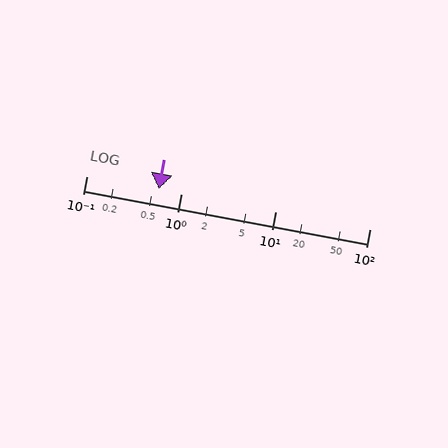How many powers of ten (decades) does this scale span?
The scale spans 3 decades, from 0.1 to 100.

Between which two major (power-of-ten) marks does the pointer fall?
The pointer is between 0.1 and 1.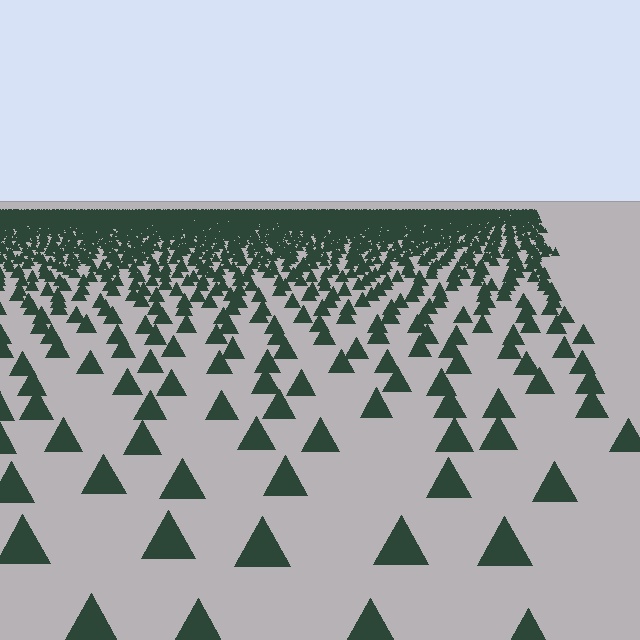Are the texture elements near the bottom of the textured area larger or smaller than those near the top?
Larger. Near the bottom, elements are closer to the viewer and appear at a bigger on-screen size.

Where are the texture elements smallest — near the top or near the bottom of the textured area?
Near the top.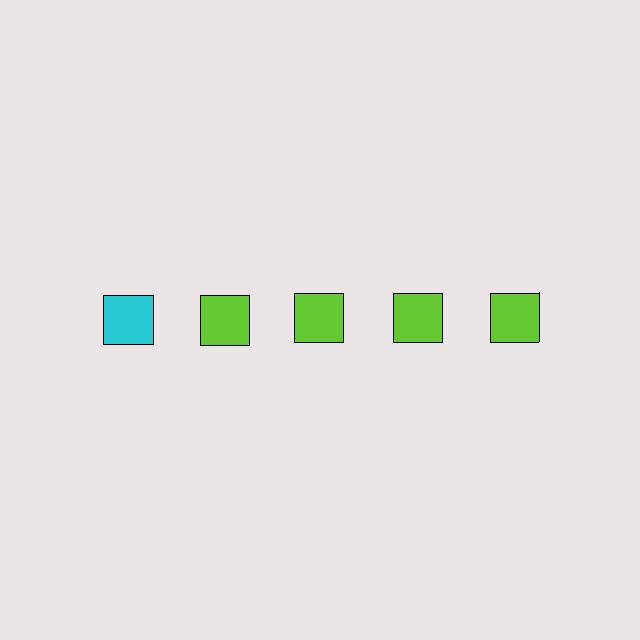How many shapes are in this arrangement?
There are 5 shapes arranged in a grid pattern.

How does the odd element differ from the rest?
It has a different color: cyan instead of lime.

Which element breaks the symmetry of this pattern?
The cyan square in the top row, leftmost column breaks the symmetry. All other shapes are lime squares.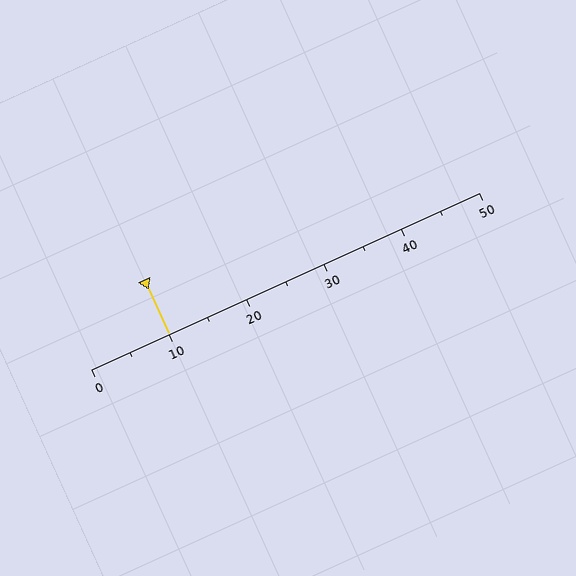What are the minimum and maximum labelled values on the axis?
The axis runs from 0 to 50.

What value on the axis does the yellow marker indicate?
The marker indicates approximately 10.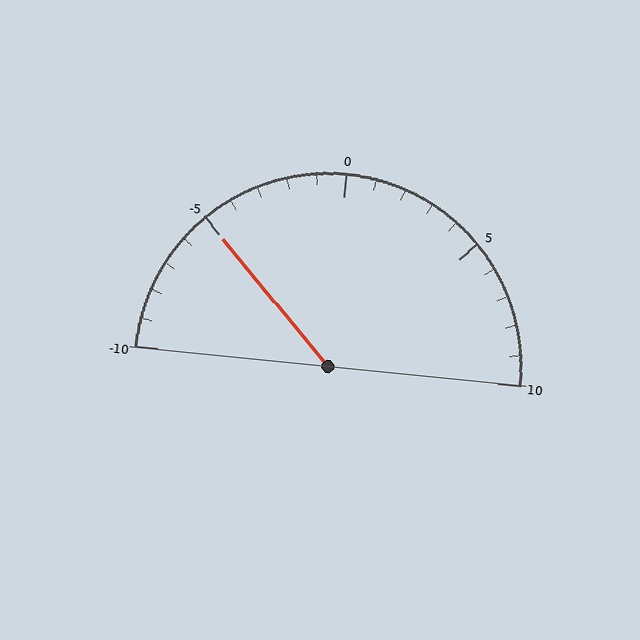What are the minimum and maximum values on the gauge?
The gauge ranges from -10 to 10.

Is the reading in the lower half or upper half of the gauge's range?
The reading is in the lower half of the range (-10 to 10).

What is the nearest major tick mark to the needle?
The nearest major tick mark is -5.